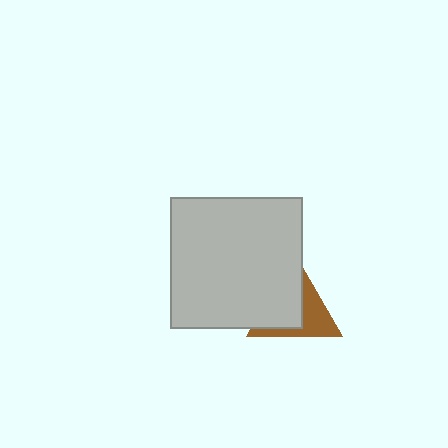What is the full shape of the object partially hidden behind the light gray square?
The partially hidden object is a brown triangle.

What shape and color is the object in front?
The object in front is a light gray square.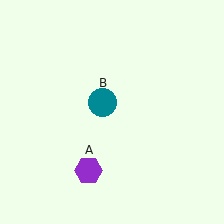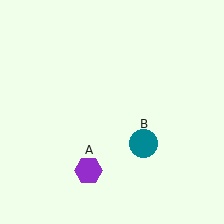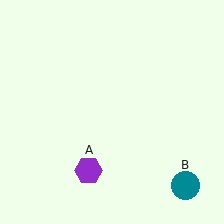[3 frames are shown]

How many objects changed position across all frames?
1 object changed position: teal circle (object B).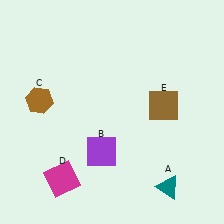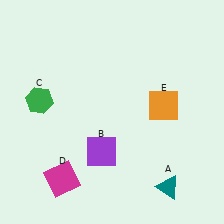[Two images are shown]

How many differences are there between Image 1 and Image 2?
There are 2 differences between the two images.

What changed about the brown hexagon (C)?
In Image 1, C is brown. In Image 2, it changed to green.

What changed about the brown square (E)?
In Image 1, E is brown. In Image 2, it changed to orange.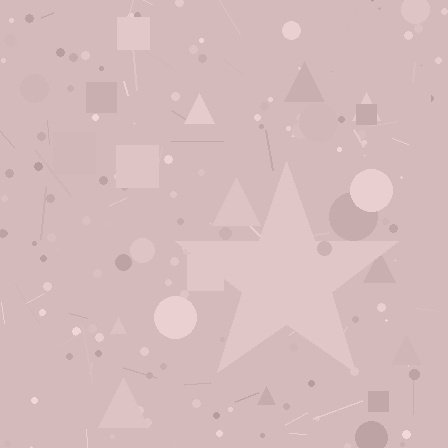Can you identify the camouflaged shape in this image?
The camouflaged shape is a star.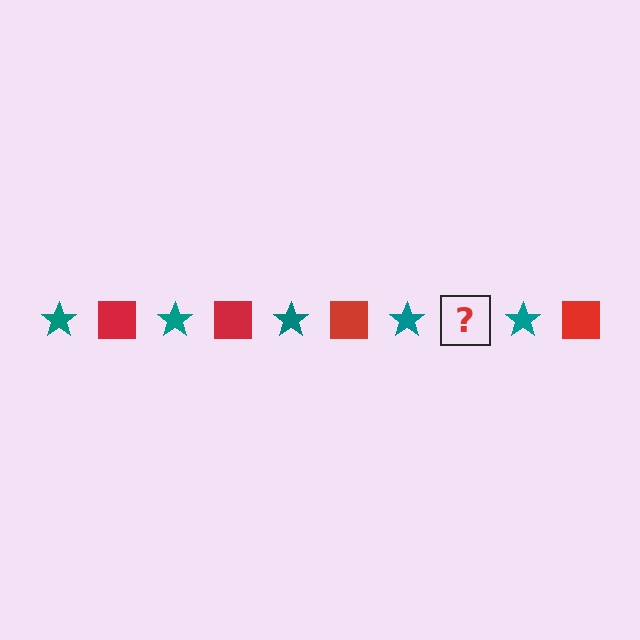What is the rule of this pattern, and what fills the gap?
The rule is that the pattern alternates between teal star and red square. The gap should be filled with a red square.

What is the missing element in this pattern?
The missing element is a red square.